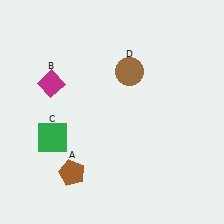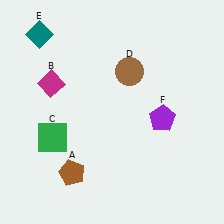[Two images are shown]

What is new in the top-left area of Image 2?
A teal diamond (E) was added in the top-left area of Image 2.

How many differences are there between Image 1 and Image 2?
There are 2 differences between the two images.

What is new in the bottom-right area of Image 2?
A purple pentagon (F) was added in the bottom-right area of Image 2.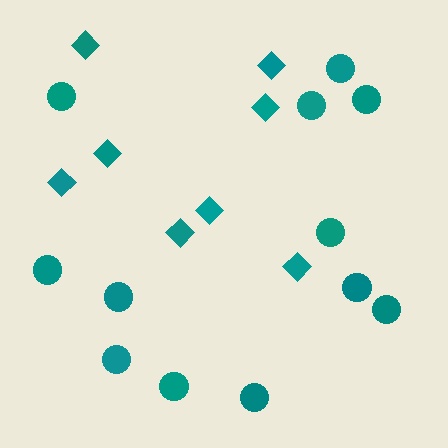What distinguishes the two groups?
There are 2 groups: one group of circles (12) and one group of diamonds (8).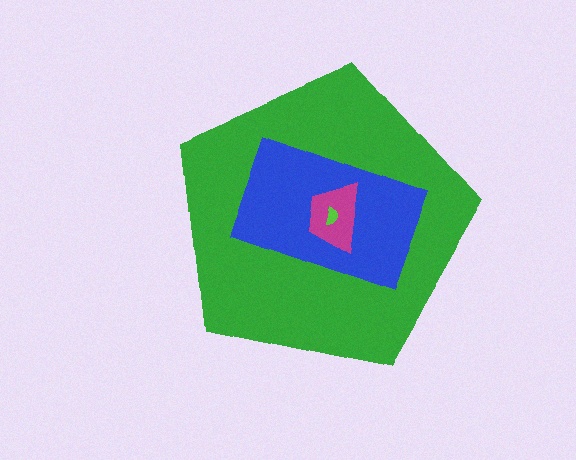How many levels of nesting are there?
4.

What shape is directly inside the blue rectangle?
The magenta trapezoid.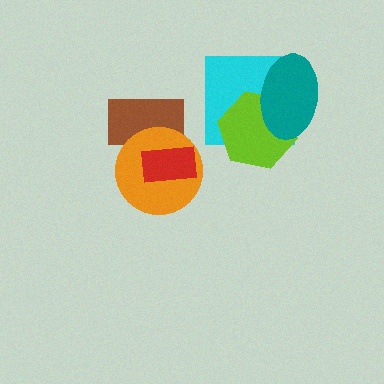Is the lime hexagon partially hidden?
Yes, it is partially covered by another shape.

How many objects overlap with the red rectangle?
2 objects overlap with the red rectangle.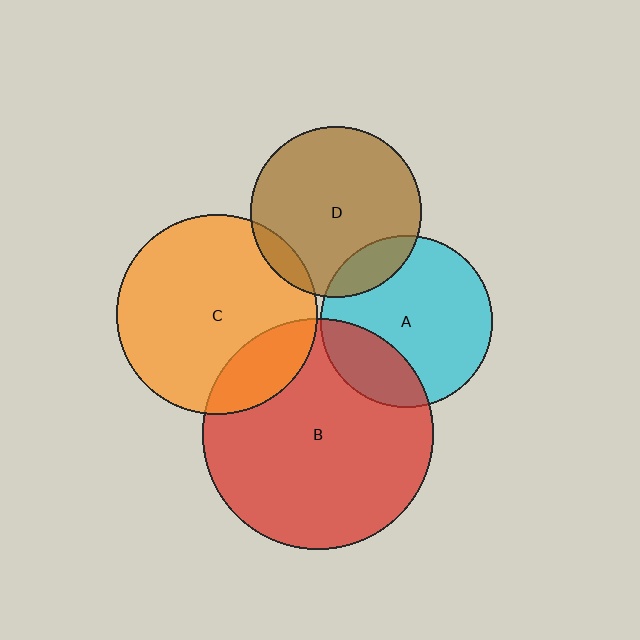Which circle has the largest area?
Circle B (red).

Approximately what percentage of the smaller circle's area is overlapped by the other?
Approximately 10%.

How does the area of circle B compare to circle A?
Approximately 1.8 times.